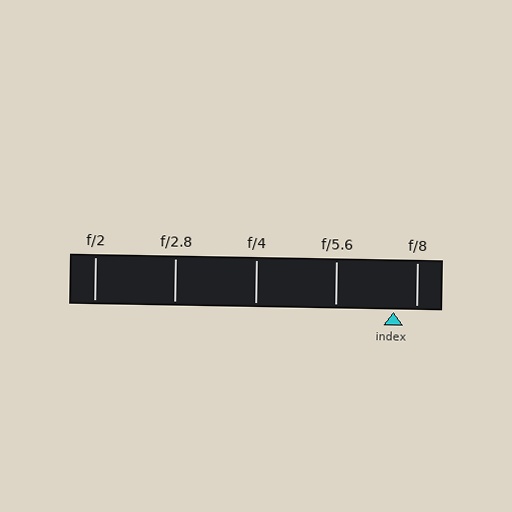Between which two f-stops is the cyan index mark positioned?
The index mark is between f/5.6 and f/8.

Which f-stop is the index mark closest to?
The index mark is closest to f/8.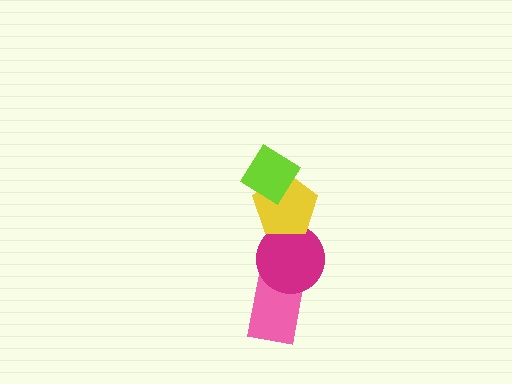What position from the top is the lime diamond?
The lime diamond is 1st from the top.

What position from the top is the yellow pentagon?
The yellow pentagon is 2nd from the top.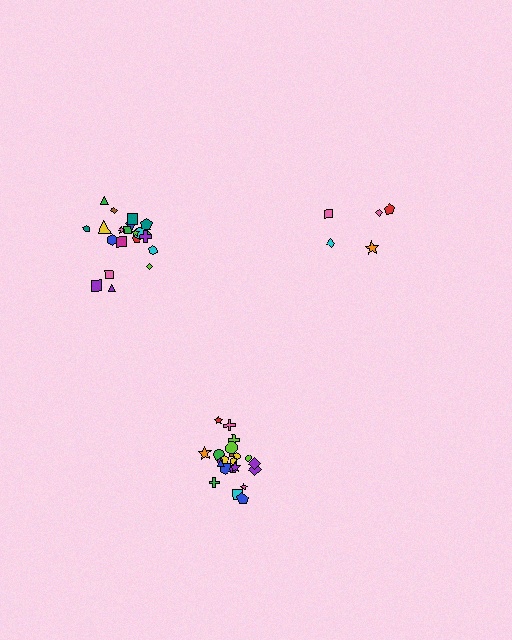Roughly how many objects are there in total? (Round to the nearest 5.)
Roughly 50 objects in total.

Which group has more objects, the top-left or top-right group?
The top-left group.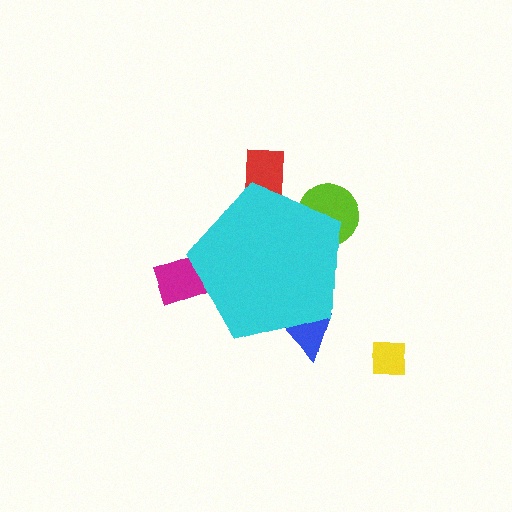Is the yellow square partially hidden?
No, the yellow square is fully visible.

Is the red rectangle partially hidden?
Yes, the red rectangle is partially hidden behind the cyan pentagon.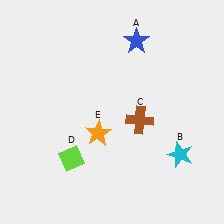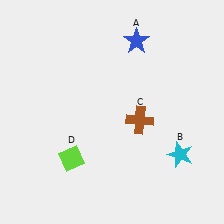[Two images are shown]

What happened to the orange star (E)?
The orange star (E) was removed in Image 2. It was in the bottom-left area of Image 1.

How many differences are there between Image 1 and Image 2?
There is 1 difference between the two images.